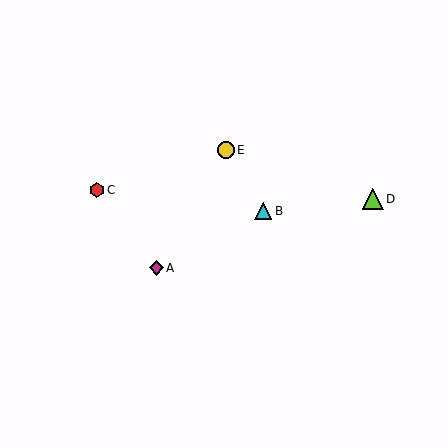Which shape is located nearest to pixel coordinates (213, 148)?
The yellow circle (labeled E) at (226, 150) is nearest to that location.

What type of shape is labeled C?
Shape C is a red hexagon.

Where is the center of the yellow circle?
The center of the yellow circle is at (226, 150).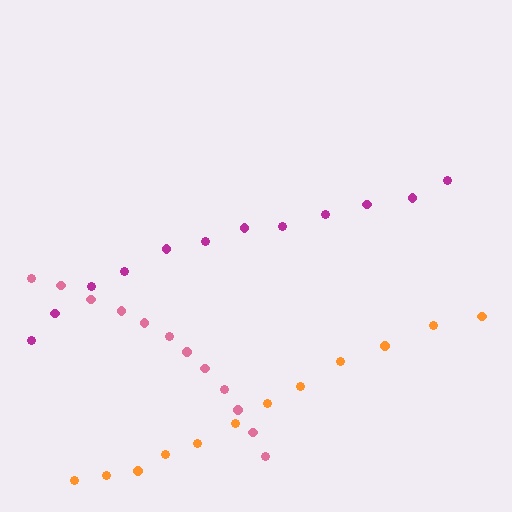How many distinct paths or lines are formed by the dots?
There are 3 distinct paths.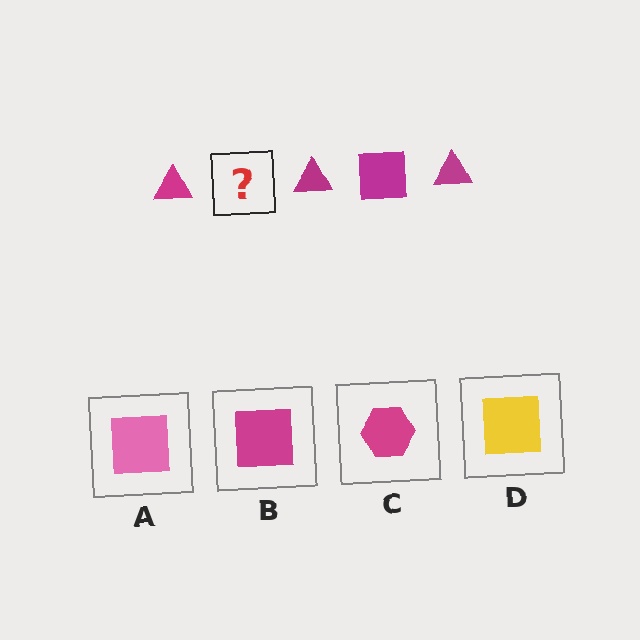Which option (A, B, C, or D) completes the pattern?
B.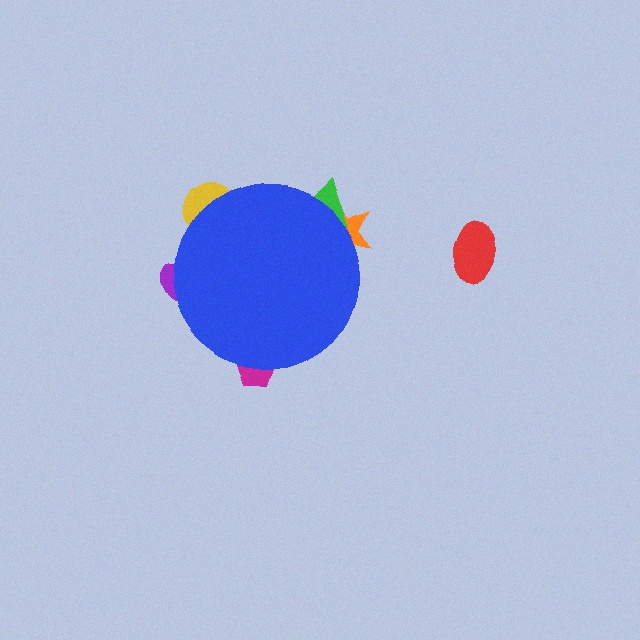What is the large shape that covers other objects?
A blue circle.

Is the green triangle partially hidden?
Yes, the green triangle is partially hidden behind the blue circle.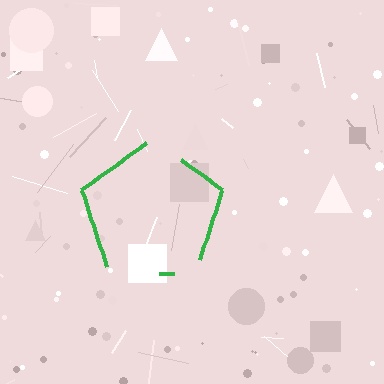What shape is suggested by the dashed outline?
The dashed outline suggests a pentagon.